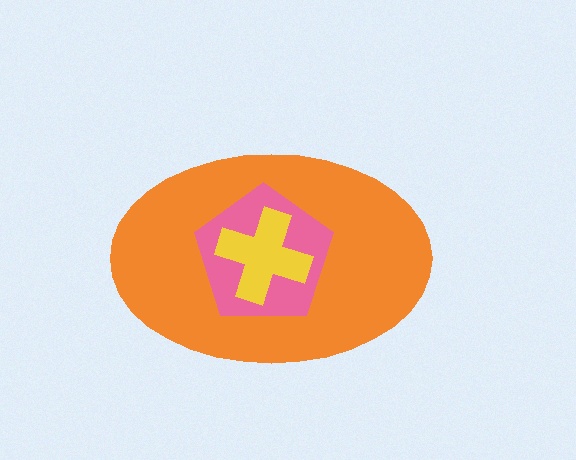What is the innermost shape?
The yellow cross.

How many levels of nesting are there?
3.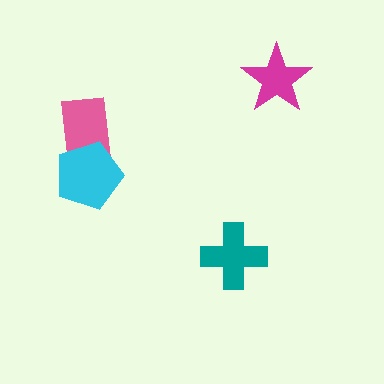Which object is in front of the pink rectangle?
The cyan pentagon is in front of the pink rectangle.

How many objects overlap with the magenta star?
0 objects overlap with the magenta star.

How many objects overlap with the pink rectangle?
1 object overlaps with the pink rectangle.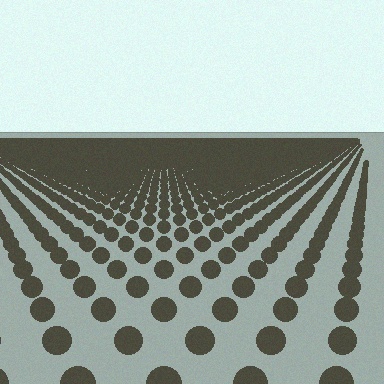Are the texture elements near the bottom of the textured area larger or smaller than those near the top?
Larger. Near the bottom, elements are closer to the viewer and appear at a bigger on-screen size.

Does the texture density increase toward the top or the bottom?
Density increases toward the top.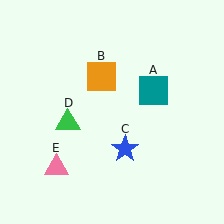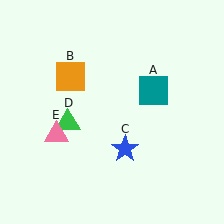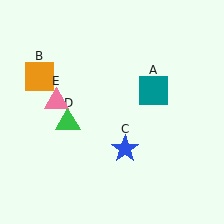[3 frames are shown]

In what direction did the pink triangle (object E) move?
The pink triangle (object E) moved up.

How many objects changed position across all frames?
2 objects changed position: orange square (object B), pink triangle (object E).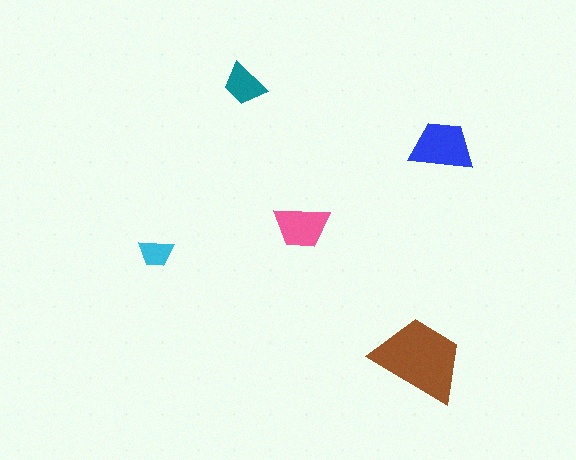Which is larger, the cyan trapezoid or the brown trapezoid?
The brown one.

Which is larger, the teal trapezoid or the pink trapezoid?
The pink one.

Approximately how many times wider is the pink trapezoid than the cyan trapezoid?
About 1.5 times wider.